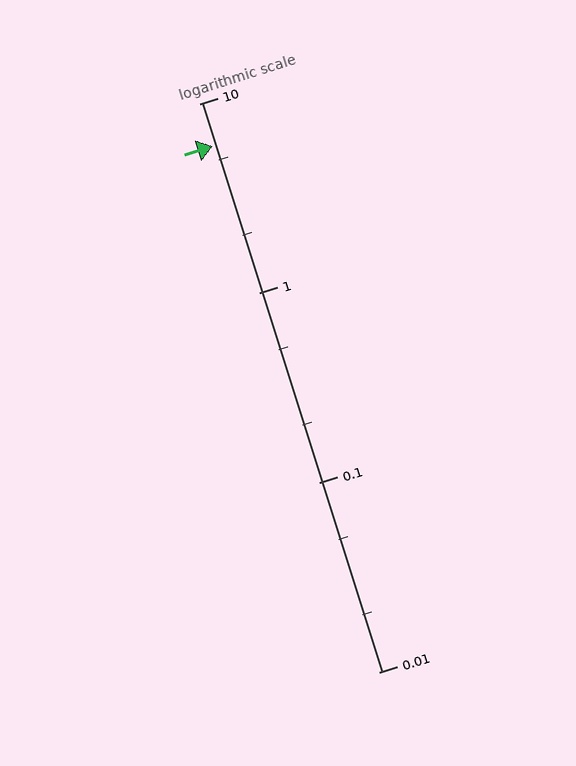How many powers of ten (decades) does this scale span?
The scale spans 3 decades, from 0.01 to 10.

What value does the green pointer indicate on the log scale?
The pointer indicates approximately 6.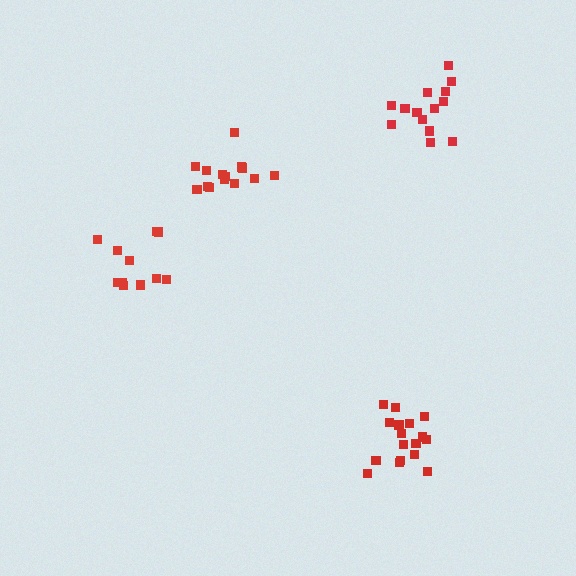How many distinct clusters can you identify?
There are 4 distinct clusters.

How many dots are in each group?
Group 1: 14 dots, Group 2: 14 dots, Group 3: 17 dots, Group 4: 12 dots (57 total).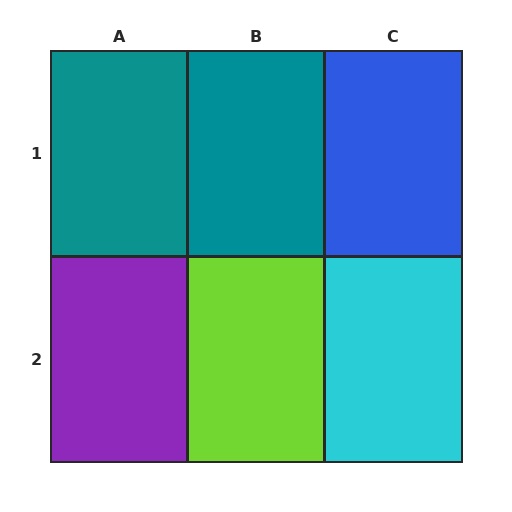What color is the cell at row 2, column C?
Cyan.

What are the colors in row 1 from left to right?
Teal, teal, blue.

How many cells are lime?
1 cell is lime.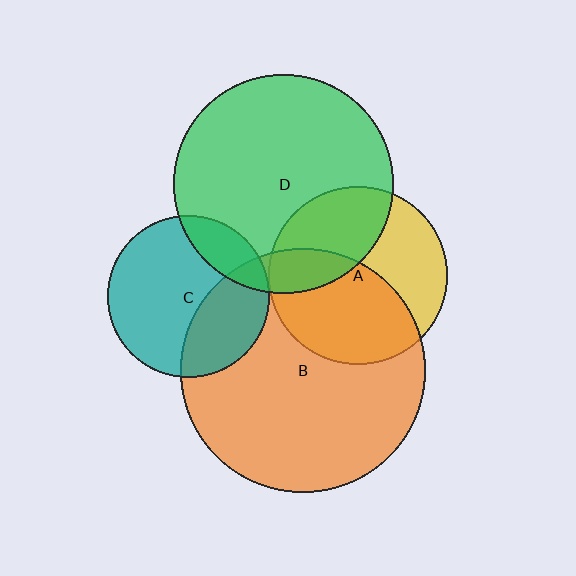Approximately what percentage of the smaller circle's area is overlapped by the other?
Approximately 35%.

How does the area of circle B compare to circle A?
Approximately 1.9 times.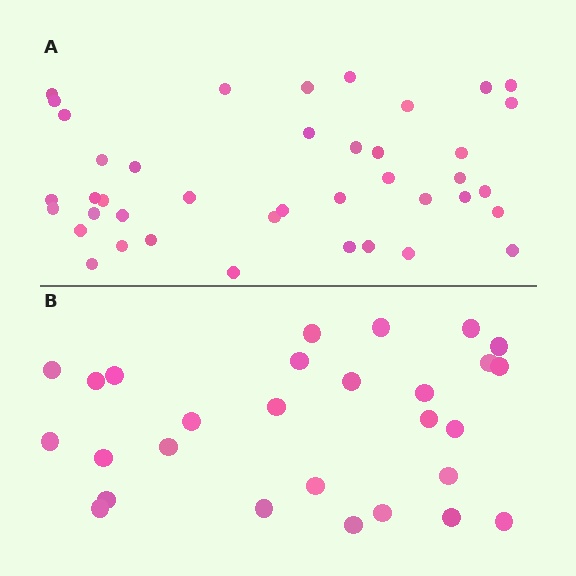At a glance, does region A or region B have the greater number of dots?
Region A (the top region) has more dots.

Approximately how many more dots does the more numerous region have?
Region A has approximately 15 more dots than region B.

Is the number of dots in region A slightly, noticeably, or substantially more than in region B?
Region A has substantially more. The ratio is roughly 1.5 to 1.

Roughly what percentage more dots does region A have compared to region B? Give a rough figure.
About 45% more.